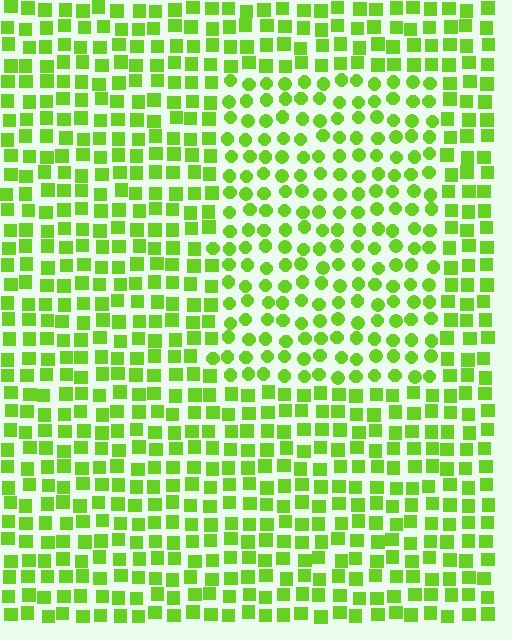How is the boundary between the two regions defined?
The boundary is defined by a change in element shape: circles inside vs. squares outside. All elements share the same color and spacing.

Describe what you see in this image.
The image is filled with small lime elements arranged in a uniform grid. A rectangle-shaped region contains circles, while the surrounding area contains squares. The boundary is defined purely by the change in element shape.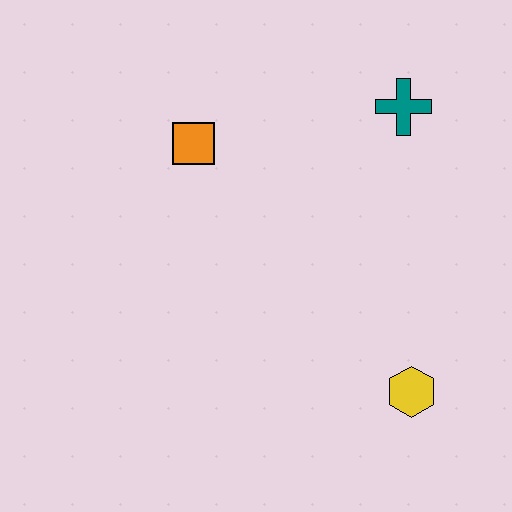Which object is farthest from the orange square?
The yellow hexagon is farthest from the orange square.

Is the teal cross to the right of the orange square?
Yes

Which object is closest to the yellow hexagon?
The teal cross is closest to the yellow hexagon.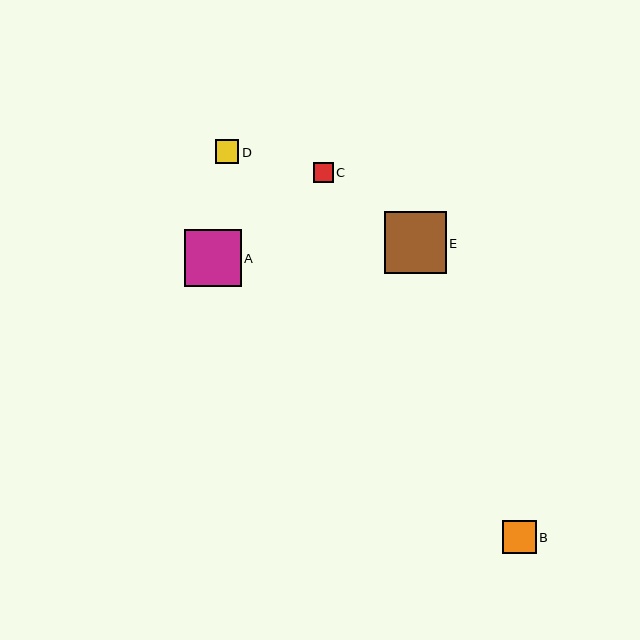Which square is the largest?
Square E is the largest with a size of approximately 62 pixels.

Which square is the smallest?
Square C is the smallest with a size of approximately 20 pixels.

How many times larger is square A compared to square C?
Square A is approximately 2.8 times the size of square C.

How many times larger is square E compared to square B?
Square E is approximately 1.9 times the size of square B.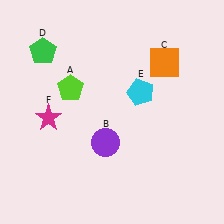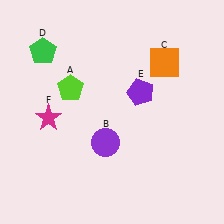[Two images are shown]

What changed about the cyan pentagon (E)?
In Image 1, E is cyan. In Image 2, it changed to purple.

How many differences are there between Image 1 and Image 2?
There is 1 difference between the two images.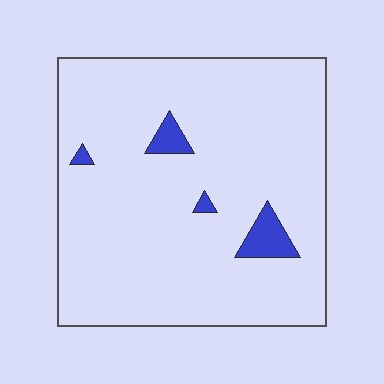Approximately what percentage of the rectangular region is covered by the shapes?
Approximately 5%.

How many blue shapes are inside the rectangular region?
4.